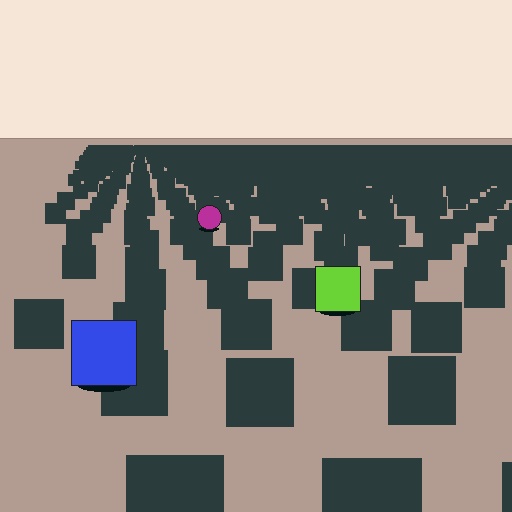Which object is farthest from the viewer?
The magenta circle is farthest from the viewer. It appears smaller and the ground texture around it is denser.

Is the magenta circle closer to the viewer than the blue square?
No. The blue square is closer — you can tell from the texture gradient: the ground texture is coarser near it.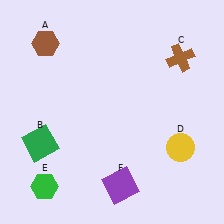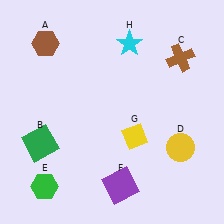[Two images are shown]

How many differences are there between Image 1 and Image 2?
There are 2 differences between the two images.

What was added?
A yellow diamond (G), a cyan star (H) were added in Image 2.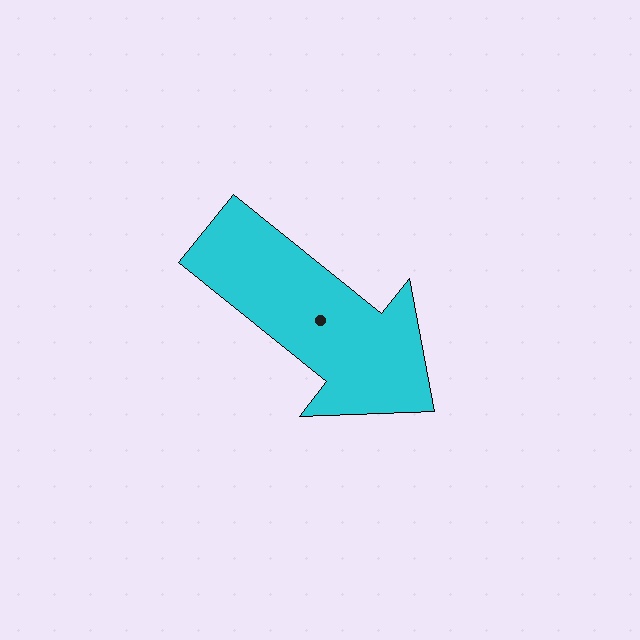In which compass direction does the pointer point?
Southeast.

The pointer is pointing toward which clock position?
Roughly 4 o'clock.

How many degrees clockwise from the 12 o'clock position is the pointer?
Approximately 129 degrees.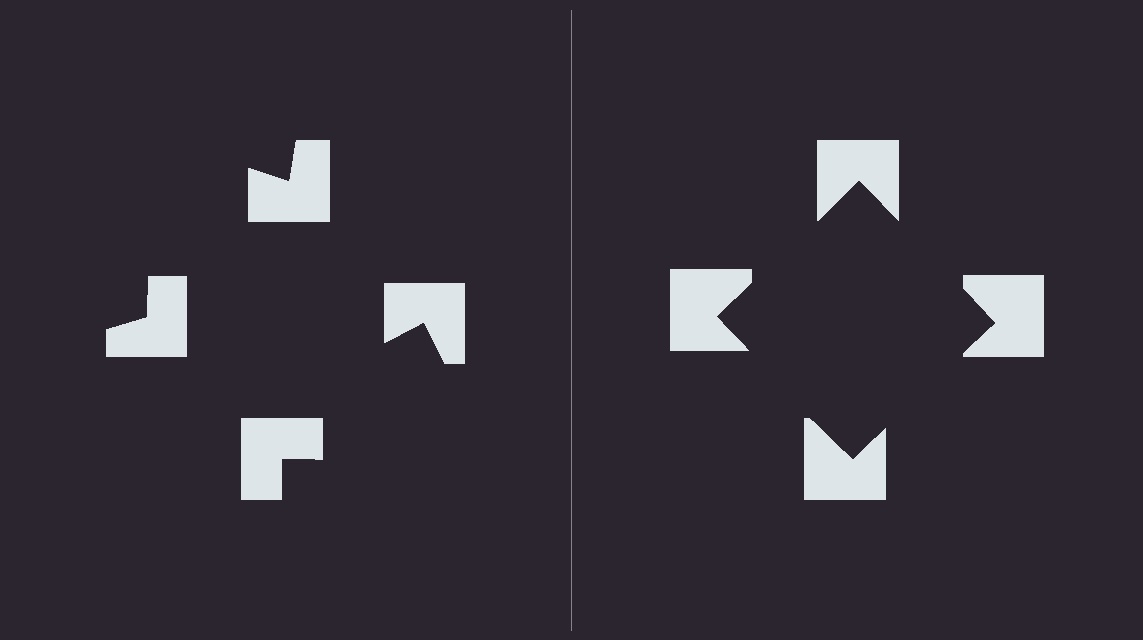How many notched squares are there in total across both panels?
8 — 4 on each side.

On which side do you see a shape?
An illusory square appears on the right side. On the left side the wedge cuts are rotated, so no coherent shape forms.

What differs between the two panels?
The notched squares are positioned identically on both sides; only the wedge orientations differ. On the right they align to a square; on the left they are misaligned.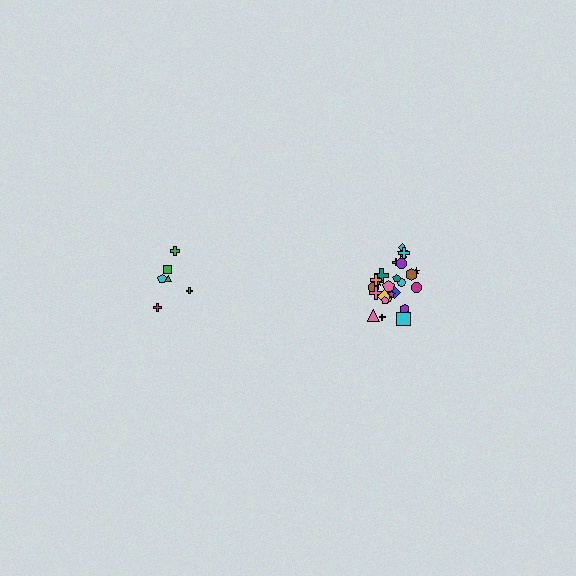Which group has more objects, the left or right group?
The right group.